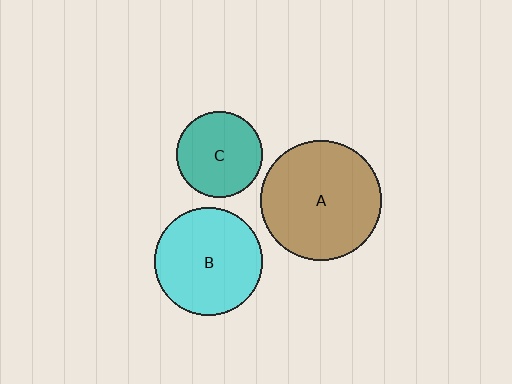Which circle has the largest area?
Circle A (brown).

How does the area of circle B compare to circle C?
Approximately 1.6 times.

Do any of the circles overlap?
No, none of the circles overlap.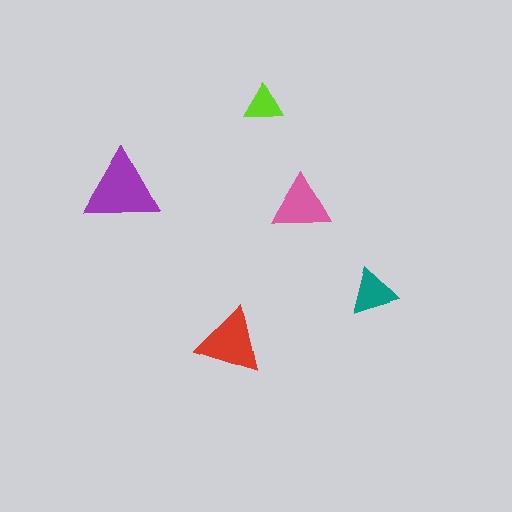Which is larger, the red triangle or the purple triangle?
The purple one.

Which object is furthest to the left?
The purple triangle is leftmost.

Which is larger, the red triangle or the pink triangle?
The red one.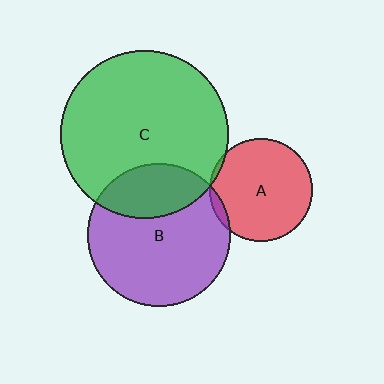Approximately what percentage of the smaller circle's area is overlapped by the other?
Approximately 5%.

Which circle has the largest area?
Circle C (green).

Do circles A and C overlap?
Yes.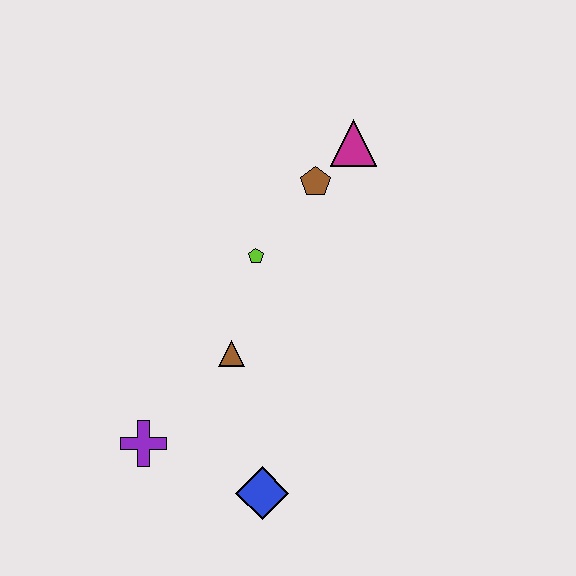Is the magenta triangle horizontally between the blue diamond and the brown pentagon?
No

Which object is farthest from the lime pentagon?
The blue diamond is farthest from the lime pentagon.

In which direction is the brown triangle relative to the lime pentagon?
The brown triangle is below the lime pentagon.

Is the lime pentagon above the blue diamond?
Yes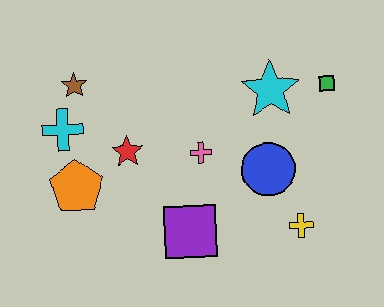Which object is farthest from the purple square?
The green square is farthest from the purple square.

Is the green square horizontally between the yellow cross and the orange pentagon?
No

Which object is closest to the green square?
The cyan star is closest to the green square.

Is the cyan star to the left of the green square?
Yes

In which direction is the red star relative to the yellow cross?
The red star is to the left of the yellow cross.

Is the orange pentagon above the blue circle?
No